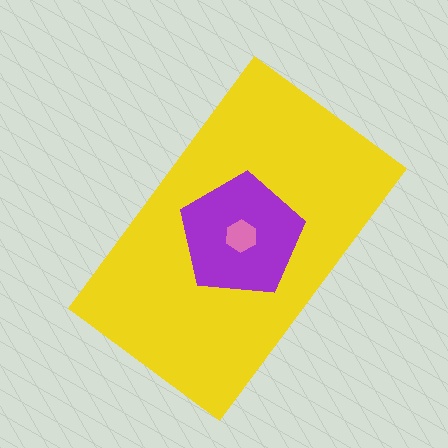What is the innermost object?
The pink hexagon.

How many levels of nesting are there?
3.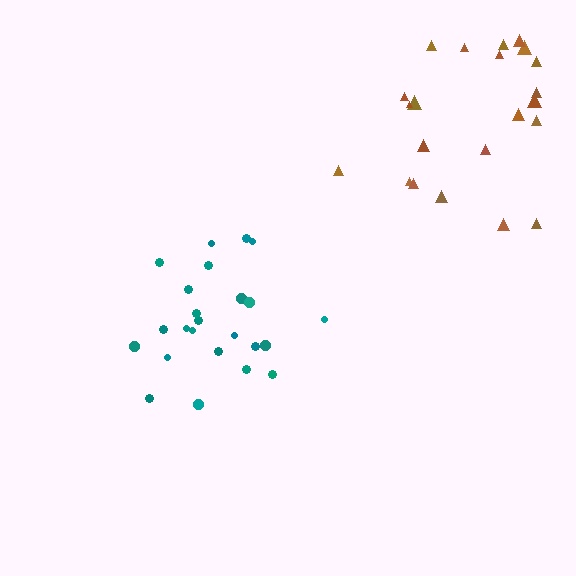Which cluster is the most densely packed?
Teal.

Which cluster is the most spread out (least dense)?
Brown.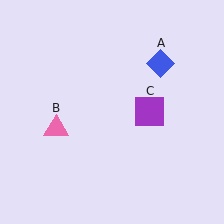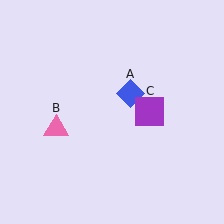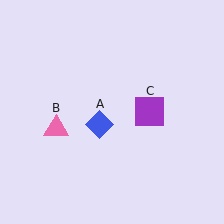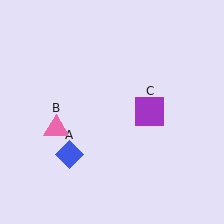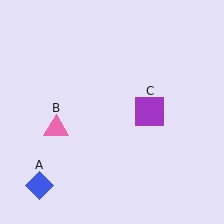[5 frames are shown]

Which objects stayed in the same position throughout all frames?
Pink triangle (object B) and purple square (object C) remained stationary.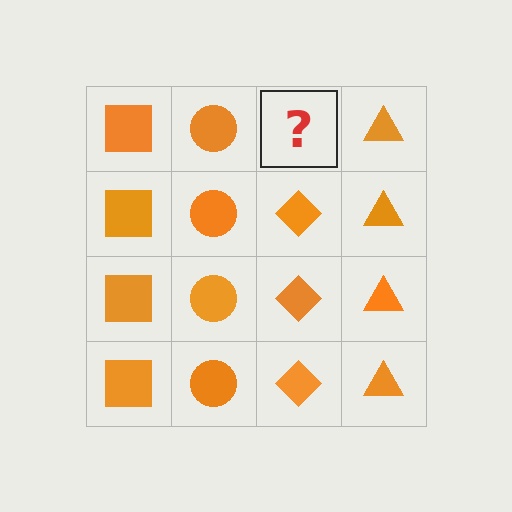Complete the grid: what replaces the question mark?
The question mark should be replaced with an orange diamond.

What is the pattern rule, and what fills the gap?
The rule is that each column has a consistent shape. The gap should be filled with an orange diamond.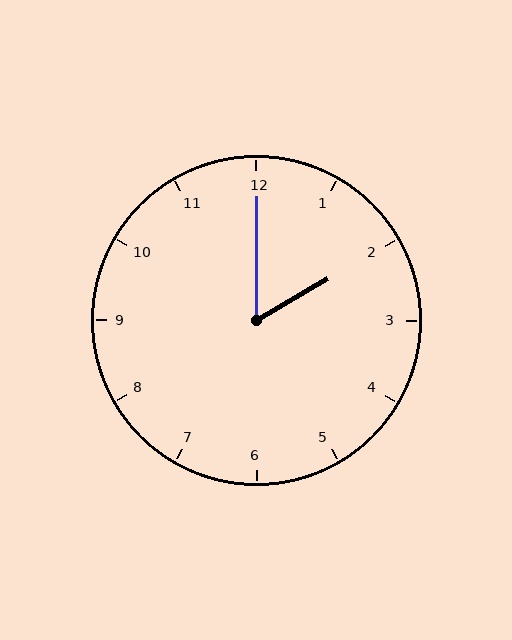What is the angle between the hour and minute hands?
Approximately 60 degrees.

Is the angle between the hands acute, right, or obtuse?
It is acute.